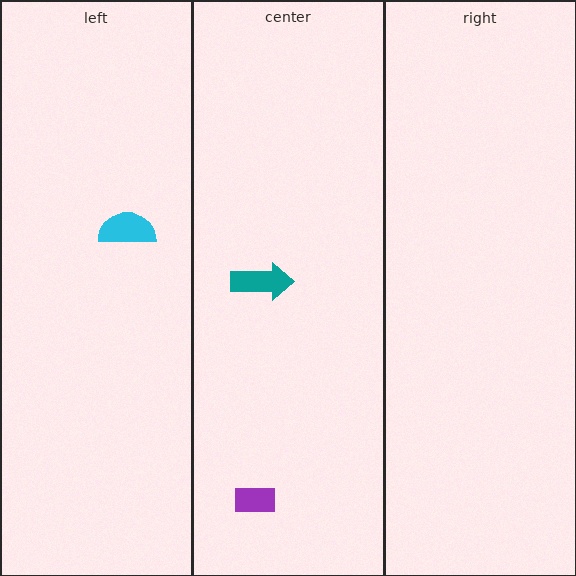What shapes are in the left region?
The cyan semicircle.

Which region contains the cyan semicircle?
The left region.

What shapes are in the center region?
The teal arrow, the purple rectangle.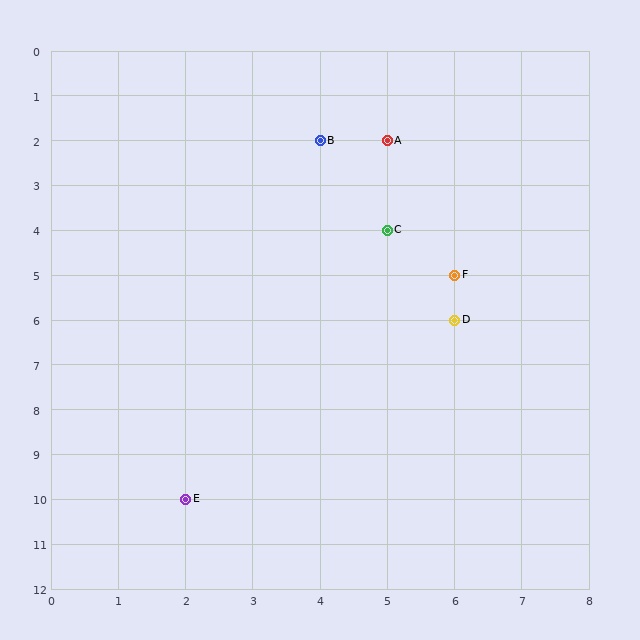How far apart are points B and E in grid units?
Points B and E are 2 columns and 8 rows apart (about 8.2 grid units diagonally).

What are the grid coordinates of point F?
Point F is at grid coordinates (6, 5).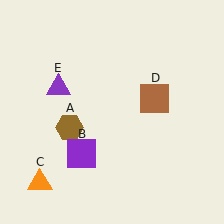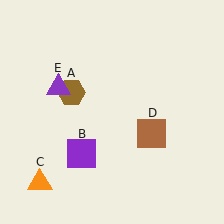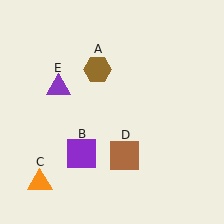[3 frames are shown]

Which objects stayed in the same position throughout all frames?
Purple square (object B) and orange triangle (object C) and purple triangle (object E) remained stationary.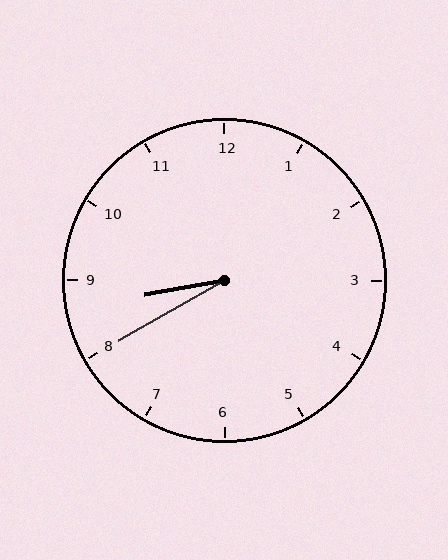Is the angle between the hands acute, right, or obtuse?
It is acute.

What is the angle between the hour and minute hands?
Approximately 20 degrees.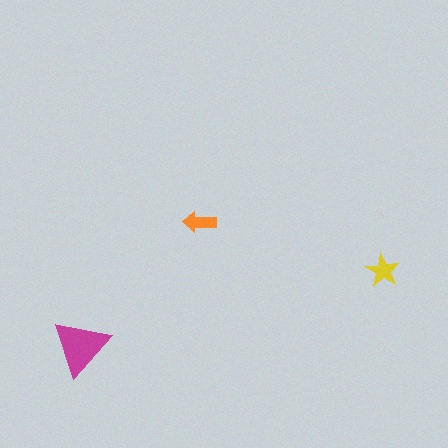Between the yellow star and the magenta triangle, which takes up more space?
The magenta triangle.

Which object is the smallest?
The orange arrow.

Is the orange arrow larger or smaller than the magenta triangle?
Smaller.